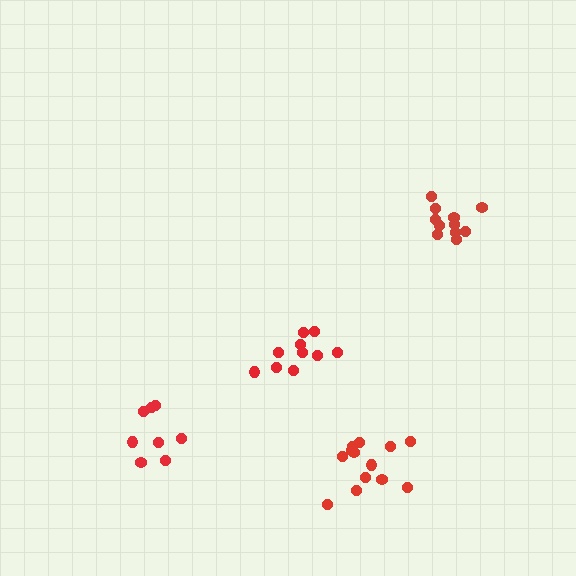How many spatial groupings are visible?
There are 4 spatial groupings.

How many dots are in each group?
Group 1: 13 dots, Group 2: 11 dots, Group 3: 8 dots, Group 4: 10 dots (42 total).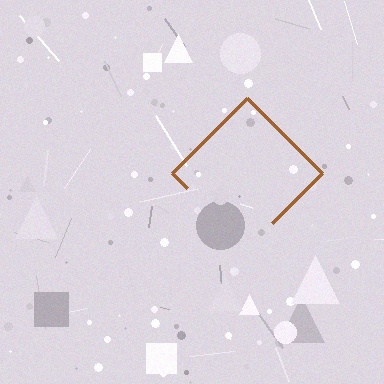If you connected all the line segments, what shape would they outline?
They would outline a diamond.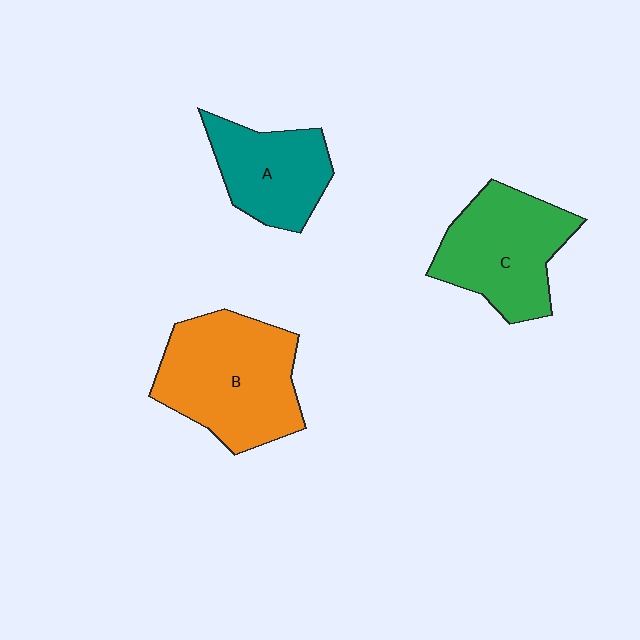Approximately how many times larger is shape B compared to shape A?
Approximately 1.6 times.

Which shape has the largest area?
Shape B (orange).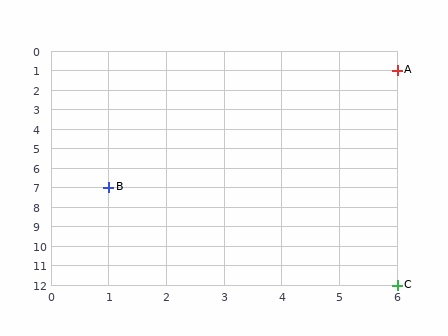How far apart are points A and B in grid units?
Points A and B are 5 columns and 6 rows apart (about 7.8 grid units diagonally).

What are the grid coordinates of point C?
Point C is at grid coordinates (6, 12).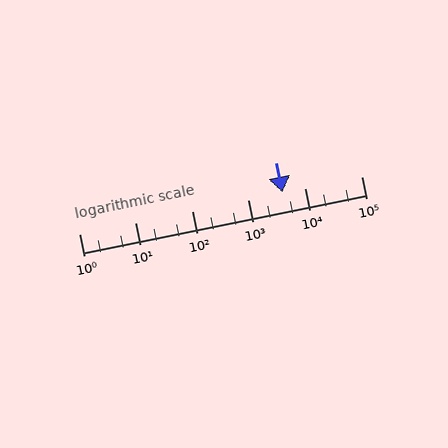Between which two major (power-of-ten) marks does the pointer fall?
The pointer is between 1000 and 10000.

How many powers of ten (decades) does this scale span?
The scale spans 5 decades, from 1 to 100000.